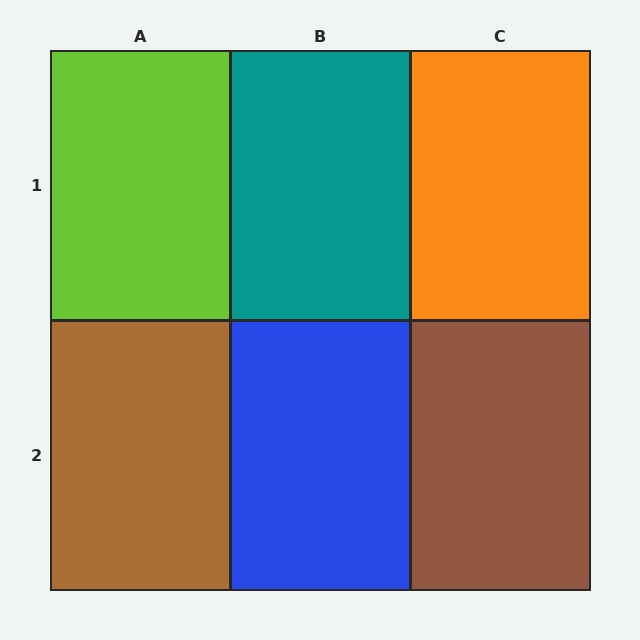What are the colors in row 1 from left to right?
Lime, teal, orange.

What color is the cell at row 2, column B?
Blue.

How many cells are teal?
1 cell is teal.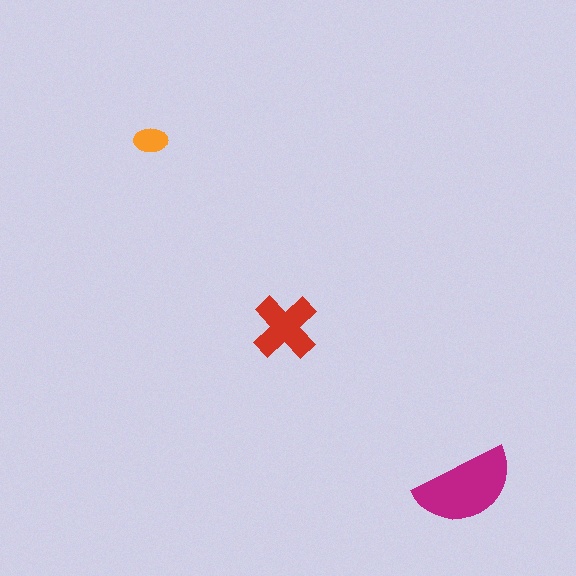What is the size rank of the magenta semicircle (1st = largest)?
1st.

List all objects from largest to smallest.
The magenta semicircle, the red cross, the orange ellipse.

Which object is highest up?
The orange ellipse is topmost.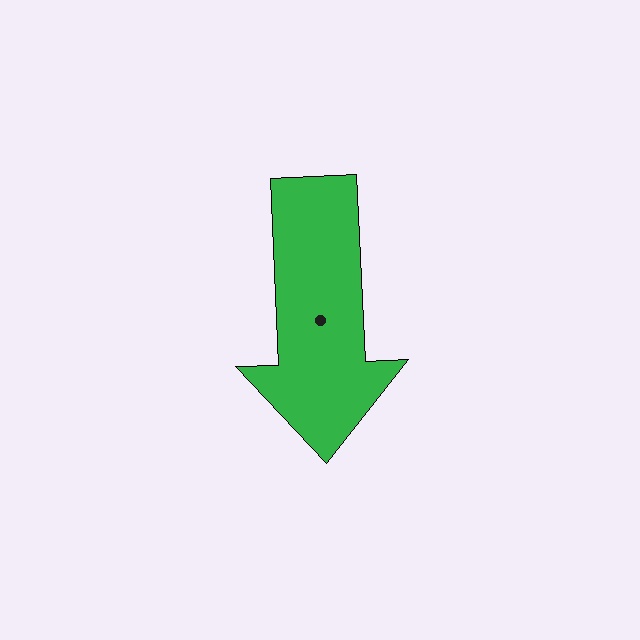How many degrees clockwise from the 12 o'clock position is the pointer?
Approximately 177 degrees.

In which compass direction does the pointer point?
South.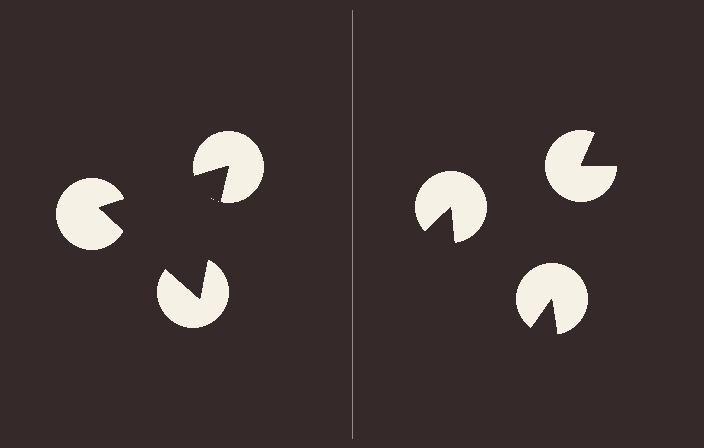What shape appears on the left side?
An illusory triangle.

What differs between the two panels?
The pac-man discs are positioned identically on both sides; only the wedge orientations differ. On the left they align to a triangle; on the right they are misaligned.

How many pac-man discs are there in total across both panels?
6 — 3 on each side.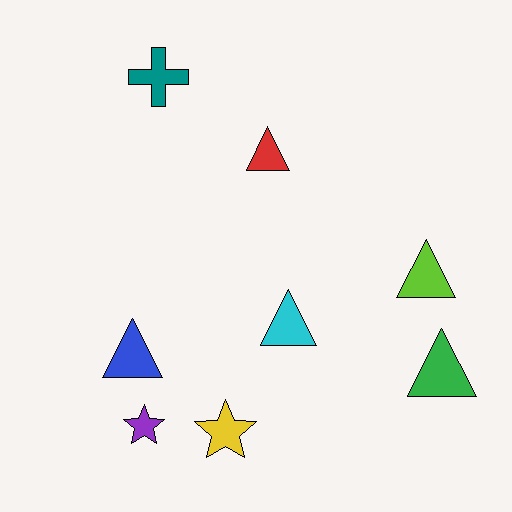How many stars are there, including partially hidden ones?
There are 2 stars.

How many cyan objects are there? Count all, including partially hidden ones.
There is 1 cyan object.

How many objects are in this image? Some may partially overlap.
There are 8 objects.